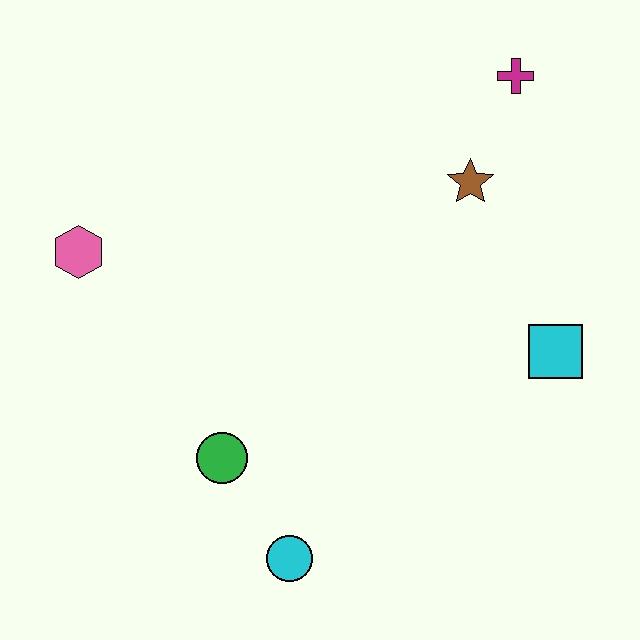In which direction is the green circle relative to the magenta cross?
The green circle is below the magenta cross.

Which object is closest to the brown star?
The magenta cross is closest to the brown star.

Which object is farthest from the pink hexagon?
The cyan square is farthest from the pink hexagon.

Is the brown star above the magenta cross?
No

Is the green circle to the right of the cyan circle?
No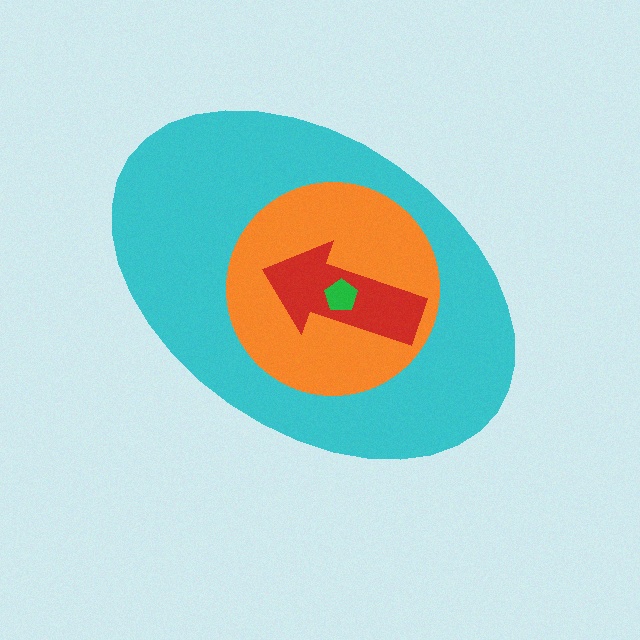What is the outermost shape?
The cyan ellipse.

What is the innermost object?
The green pentagon.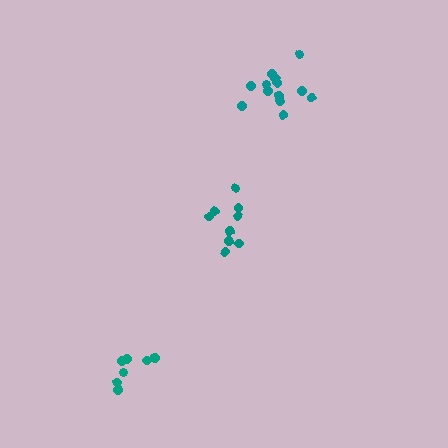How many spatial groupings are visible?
There are 3 spatial groupings.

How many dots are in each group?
Group 1: 13 dots, Group 2: 7 dots, Group 3: 9 dots (29 total).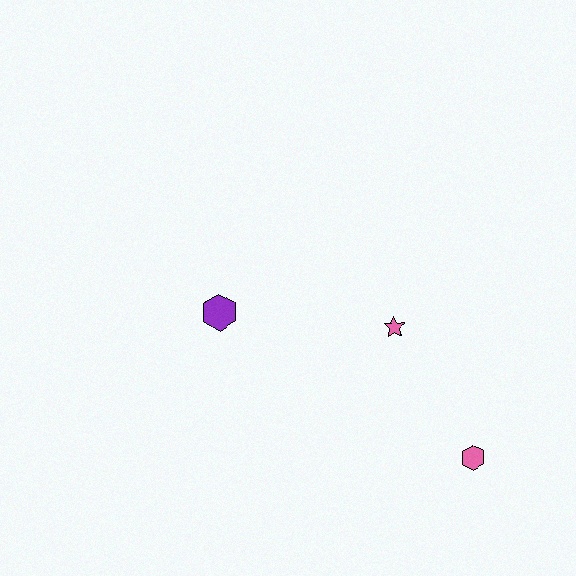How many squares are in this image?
There are no squares.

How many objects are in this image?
There are 3 objects.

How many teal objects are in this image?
There are no teal objects.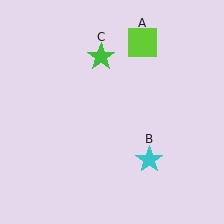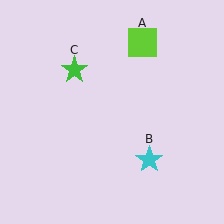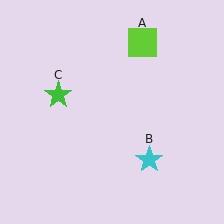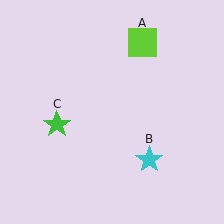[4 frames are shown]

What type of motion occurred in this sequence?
The green star (object C) rotated counterclockwise around the center of the scene.